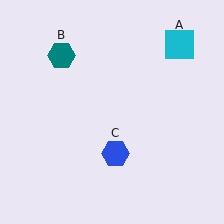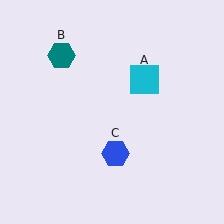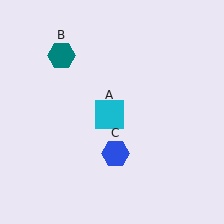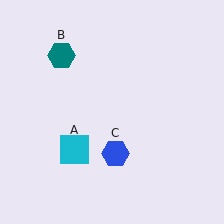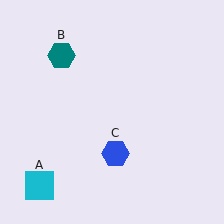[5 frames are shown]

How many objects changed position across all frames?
1 object changed position: cyan square (object A).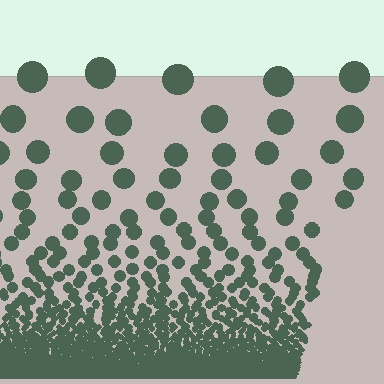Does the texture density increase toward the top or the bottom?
Density increases toward the bottom.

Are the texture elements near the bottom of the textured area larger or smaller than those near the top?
Smaller. The gradient is inverted — elements near the bottom are smaller and denser.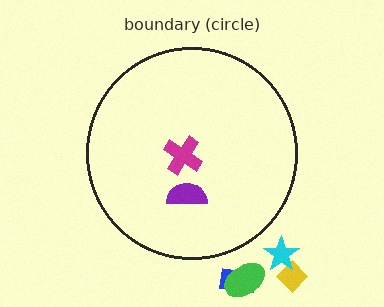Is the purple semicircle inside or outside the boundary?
Inside.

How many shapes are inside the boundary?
2 inside, 4 outside.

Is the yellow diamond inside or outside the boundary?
Outside.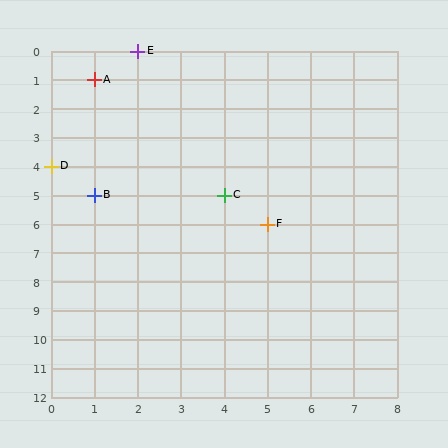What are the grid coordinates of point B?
Point B is at grid coordinates (1, 5).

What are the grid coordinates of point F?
Point F is at grid coordinates (5, 6).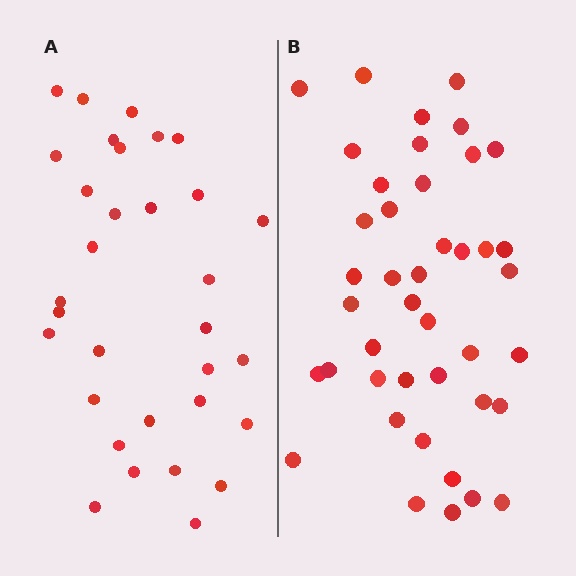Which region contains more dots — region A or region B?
Region B (the right region) has more dots.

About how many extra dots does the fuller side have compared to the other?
Region B has roughly 10 or so more dots than region A.